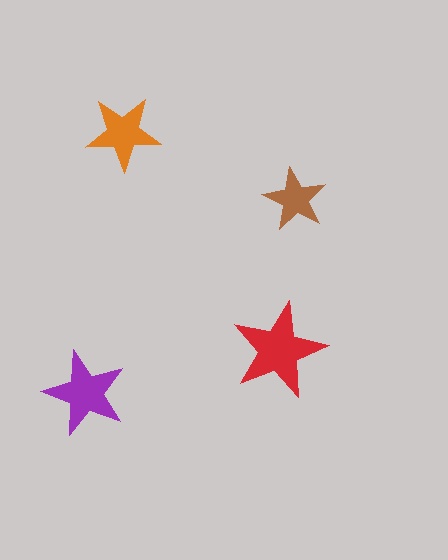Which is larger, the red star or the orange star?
The red one.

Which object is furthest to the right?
The brown star is rightmost.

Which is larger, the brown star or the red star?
The red one.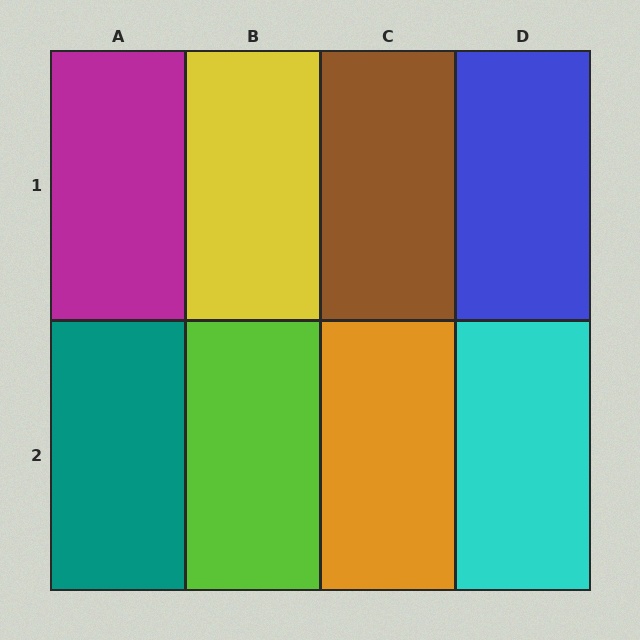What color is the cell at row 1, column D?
Blue.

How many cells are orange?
1 cell is orange.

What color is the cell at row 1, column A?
Magenta.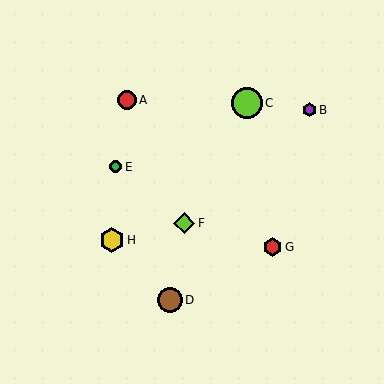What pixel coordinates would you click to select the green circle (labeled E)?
Click at (116, 167) to select the green circle E.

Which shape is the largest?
The lime circle (labeled C) is the largest.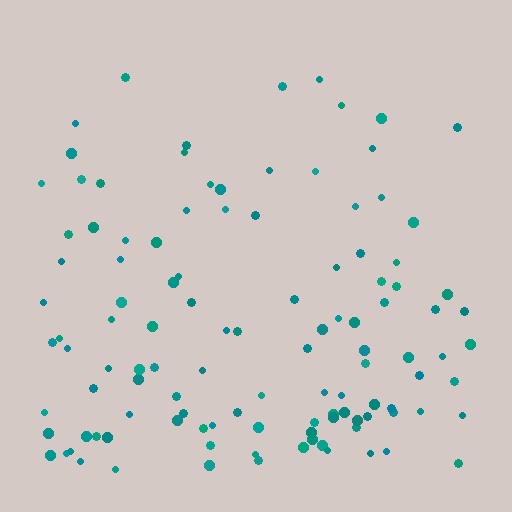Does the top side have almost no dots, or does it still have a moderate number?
Still a moderate number, just noticeably fewer than the bottom.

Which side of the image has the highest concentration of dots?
The bottom.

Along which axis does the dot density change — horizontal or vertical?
Vertical.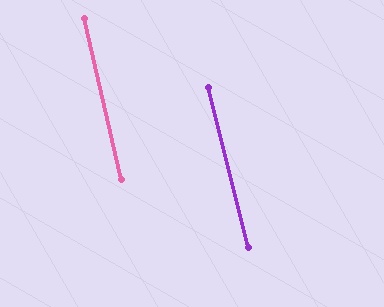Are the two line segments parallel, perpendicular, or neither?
Parallel — their directions differ by only 1.5°.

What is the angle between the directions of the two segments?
Approximately 2 degrees.